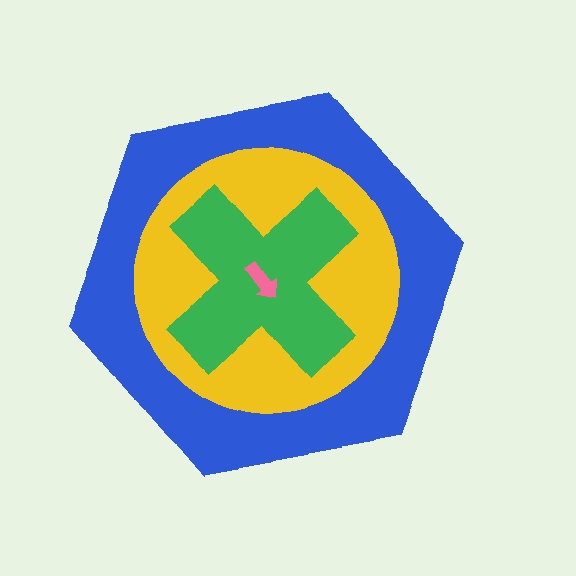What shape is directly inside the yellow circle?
The green cross.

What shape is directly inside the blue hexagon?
The yellow circle.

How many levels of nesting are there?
4.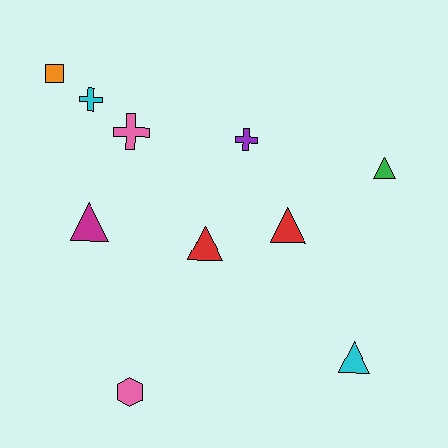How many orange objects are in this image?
There is 1 orange object.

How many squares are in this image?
There is 1 square.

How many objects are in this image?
There are 10 objects.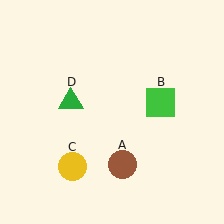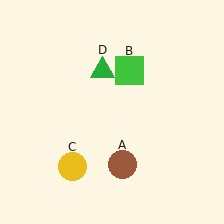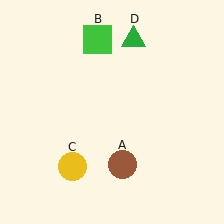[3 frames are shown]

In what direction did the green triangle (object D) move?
The green triangle (object D) moved up and to the right.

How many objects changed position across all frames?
2 objects changed position: green square (object B), green triangle (object D).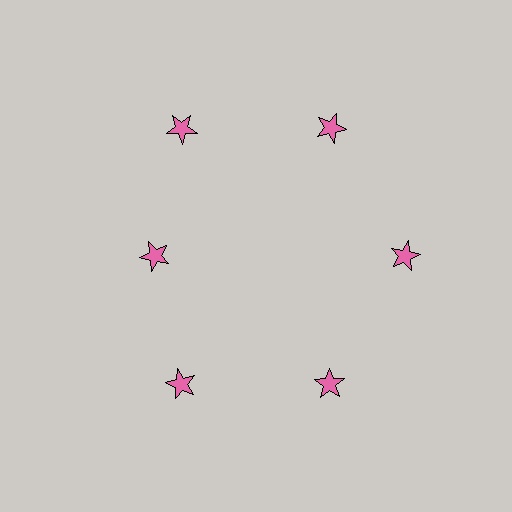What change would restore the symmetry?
The symmetry would be restored by moving it outward, back onto the ring so that all 6 stars sit at equal angles and equal distance from the center.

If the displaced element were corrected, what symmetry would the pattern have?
It would have 6-fold rotational symmetry — the pattern would map onto itself every 60 degrees.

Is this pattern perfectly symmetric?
No. The 6 pink stars are arranged in a ring, but one element near the 9 o'clock position is pulled inward toward the center, breaking the 6-fold rotational symmetry.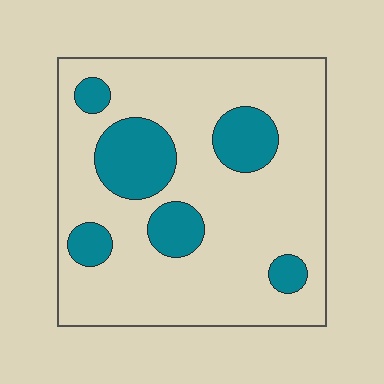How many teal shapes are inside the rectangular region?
6.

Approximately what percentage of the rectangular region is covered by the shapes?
Approximately 20%.